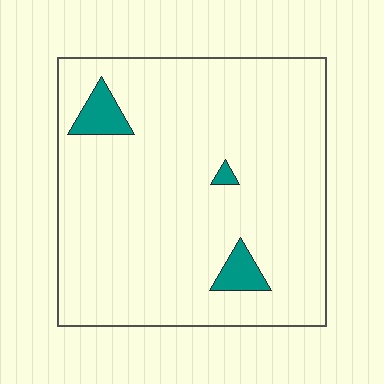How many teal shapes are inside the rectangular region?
3.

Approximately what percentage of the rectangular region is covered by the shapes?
Approximately 5%.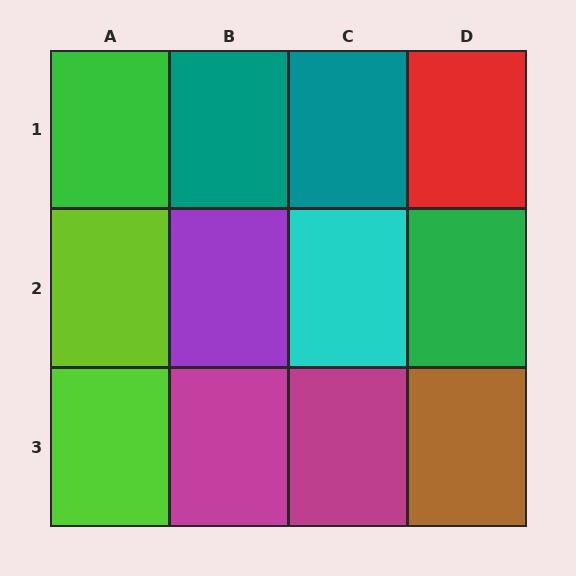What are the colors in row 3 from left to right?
Lime, magenta, magenta, brown.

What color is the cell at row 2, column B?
Purple.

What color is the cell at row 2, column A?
Lime.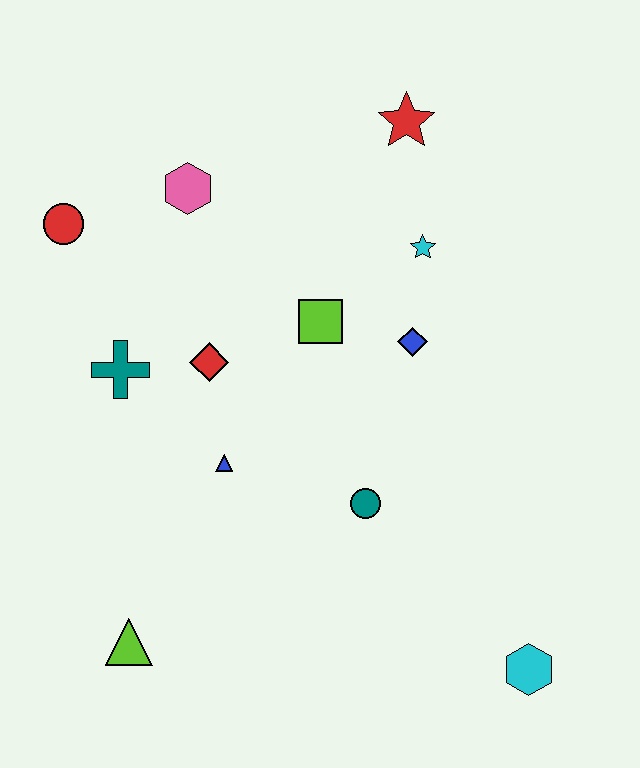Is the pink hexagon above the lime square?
Yes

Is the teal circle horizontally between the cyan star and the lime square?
Yes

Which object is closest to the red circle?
The pink hexagon is closest to the red circle.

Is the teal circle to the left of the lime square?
No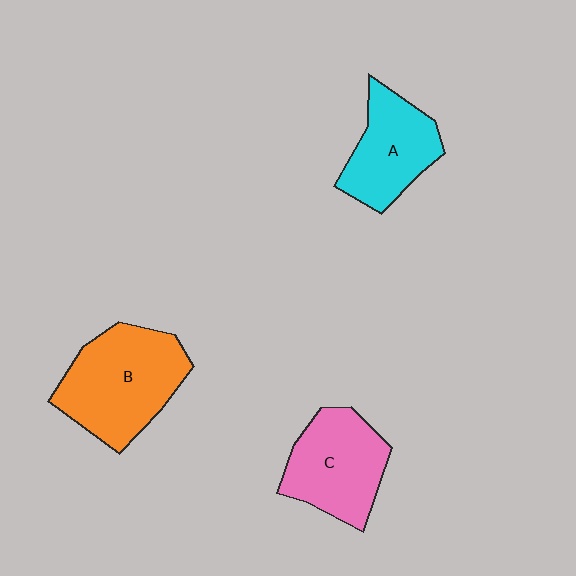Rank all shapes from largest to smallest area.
From largest to smallest: B (orange), C (pink), A (cyan).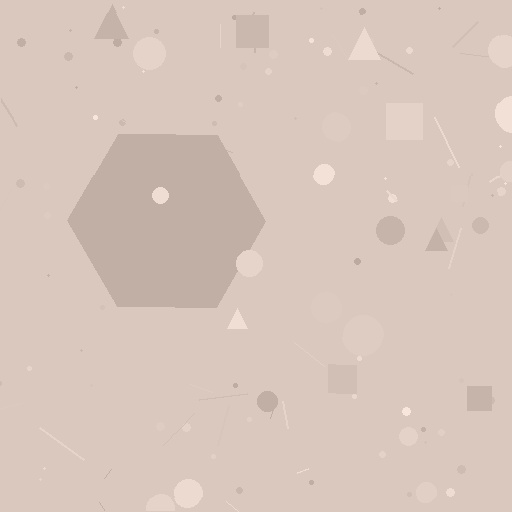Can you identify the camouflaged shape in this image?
The camouflaged shape is a hexagon.